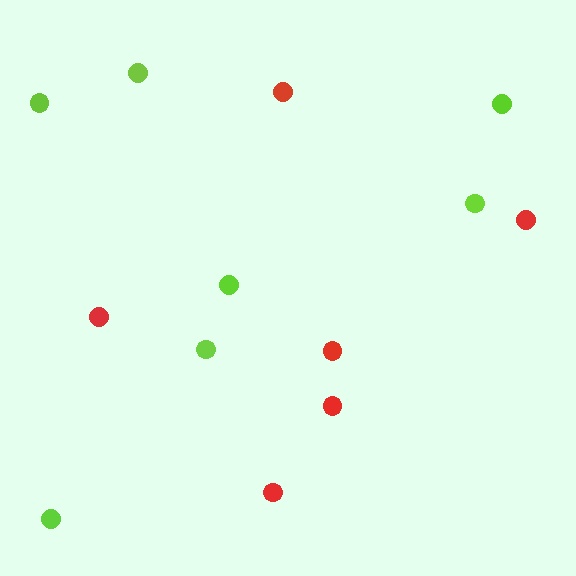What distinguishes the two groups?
There are 2 groups: one group of red circles (6) and one group of lime circles (7).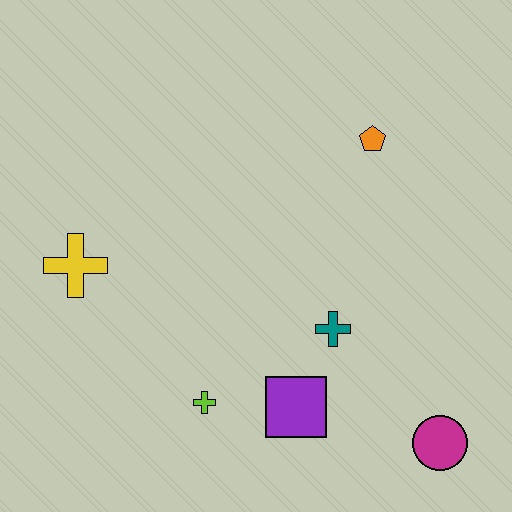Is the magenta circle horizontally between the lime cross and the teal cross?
No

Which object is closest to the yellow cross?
The lime cross is closest to the yellow cross.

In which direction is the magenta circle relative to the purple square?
The magenta circle is to the right of the purple square.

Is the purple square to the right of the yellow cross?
Yes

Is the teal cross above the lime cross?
Yes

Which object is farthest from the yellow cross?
The magenta circle is farthest from the yellow cross.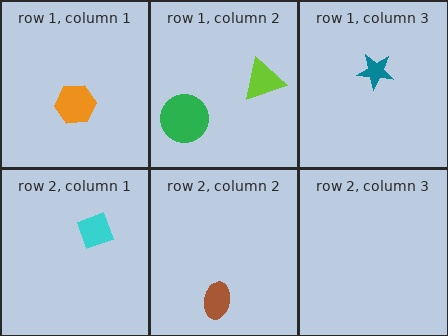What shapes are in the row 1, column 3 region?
The teal star.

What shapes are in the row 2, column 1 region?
The cyan diamond.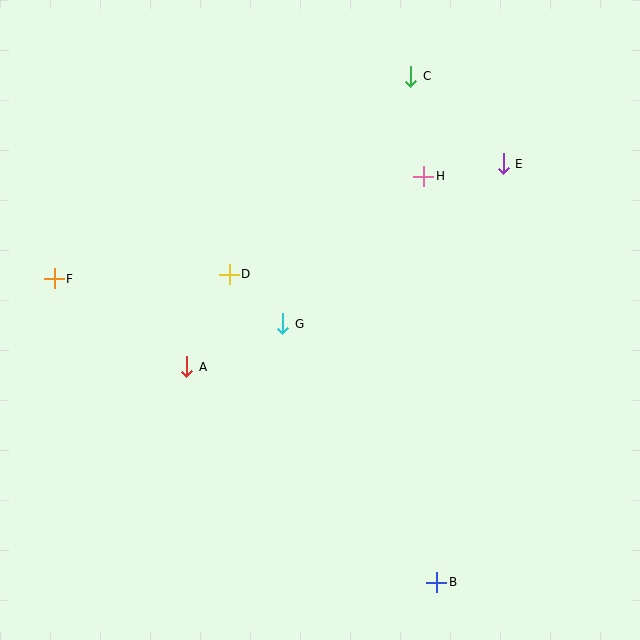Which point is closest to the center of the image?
Point G at (283, 324) is closest to the center.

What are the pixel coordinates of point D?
Point D is at (229, 274).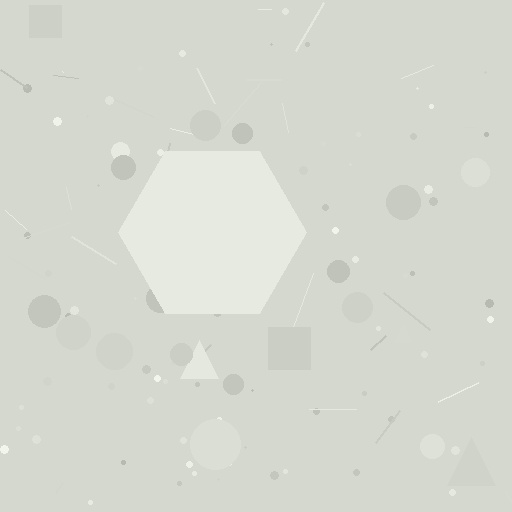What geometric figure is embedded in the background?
A hexagon is embedded in the background.